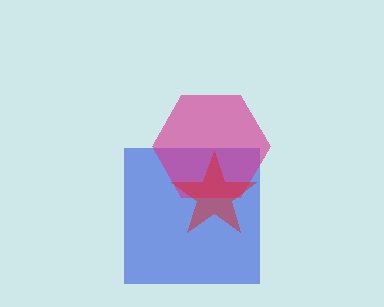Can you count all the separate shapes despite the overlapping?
Yes, there are 3 separate shapes.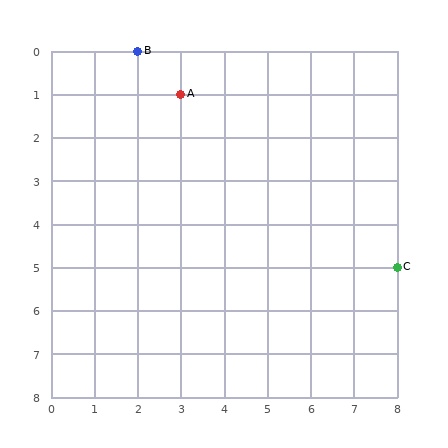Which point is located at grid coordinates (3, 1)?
Point A is at (3, 1).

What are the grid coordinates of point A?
Point A is at grid coordinates (3, 1).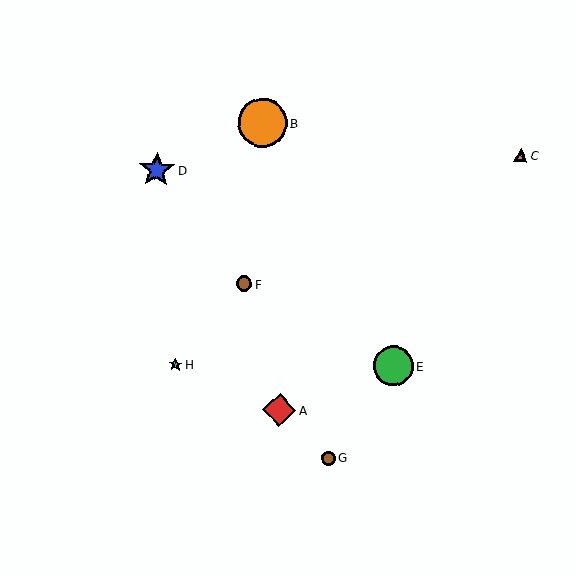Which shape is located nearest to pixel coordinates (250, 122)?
The orange circle (labeled B) at (262, 123) is nearest to that location.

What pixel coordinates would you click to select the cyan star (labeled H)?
Click at (175, 365) to select the cyan star H.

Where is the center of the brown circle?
The center of the brown circle is at (328, 458).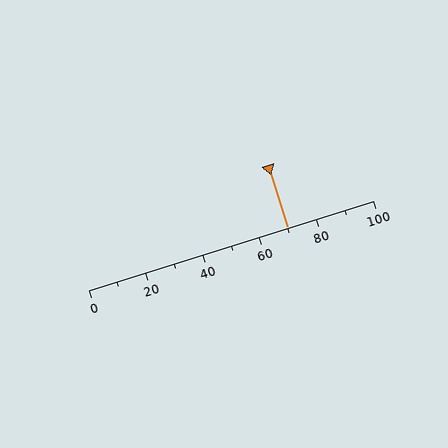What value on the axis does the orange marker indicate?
The marker indicates approximately 70.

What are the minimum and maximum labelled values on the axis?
The axis runs from 0 to 100.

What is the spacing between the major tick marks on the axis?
The major ticks are spaced 20 apart.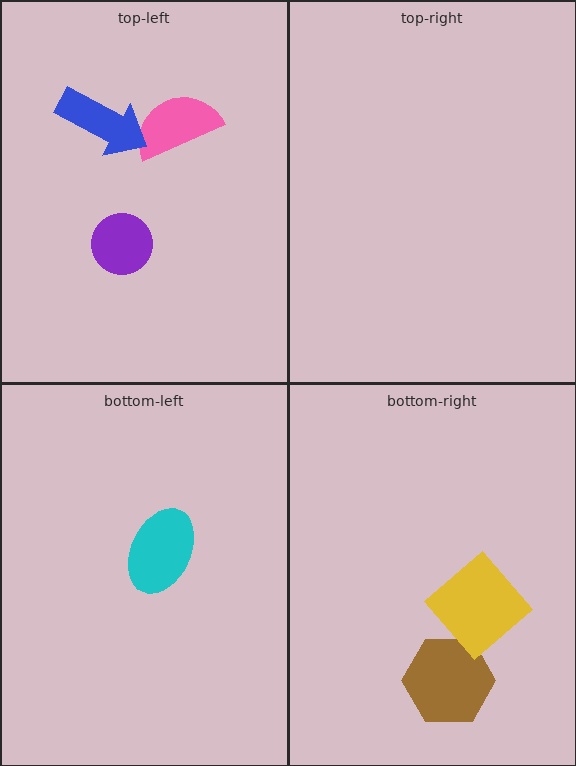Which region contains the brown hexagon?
The bottom-right region.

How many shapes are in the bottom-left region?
1.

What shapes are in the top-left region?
The pink semicircle, the blue arrow, the purple circle.